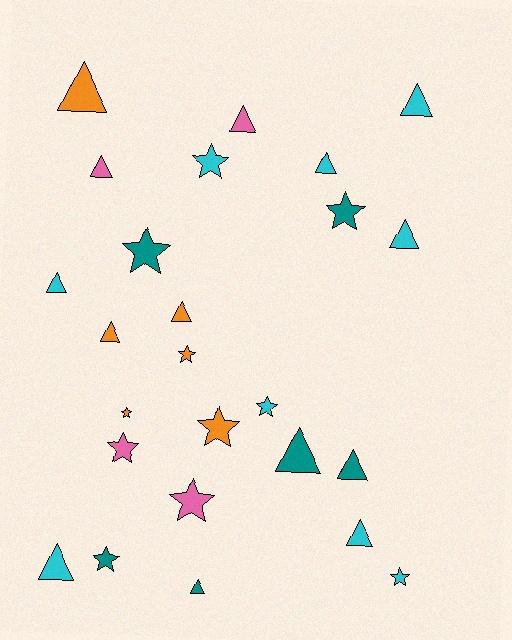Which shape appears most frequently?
Triangle, with 14 objects.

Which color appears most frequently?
Cyan, with 9 objects.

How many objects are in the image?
There are 25 objects.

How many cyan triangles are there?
There are 6 cyan triangles.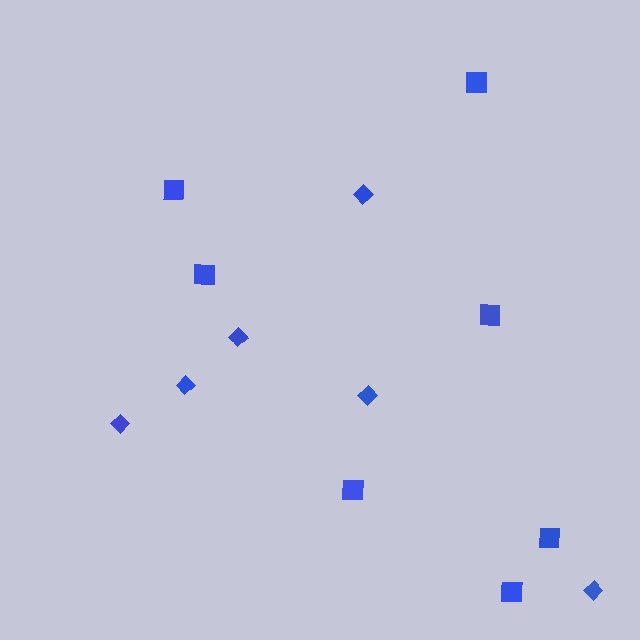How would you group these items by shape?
There are 2 groups: one group of diamonds (6) and one group of squares (7).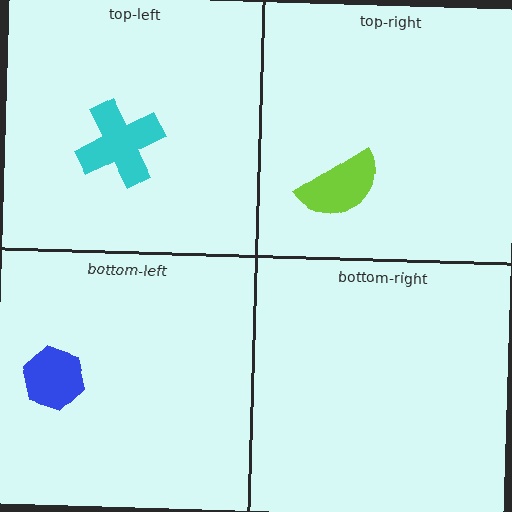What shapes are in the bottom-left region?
The blue hexagon.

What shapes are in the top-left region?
The cyan cross.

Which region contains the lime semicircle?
The top-right region.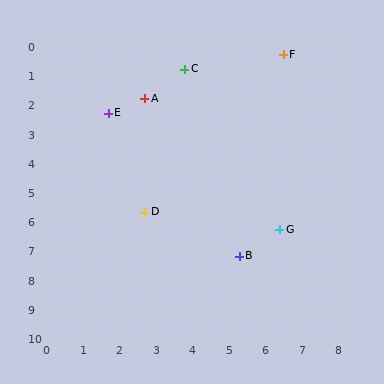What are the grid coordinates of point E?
Point E is at approximately (1.7, 2.3).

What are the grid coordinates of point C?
Point C is at approximately (3.8, 0.8).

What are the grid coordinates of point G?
Point G is at approximately (6.4, 6.3).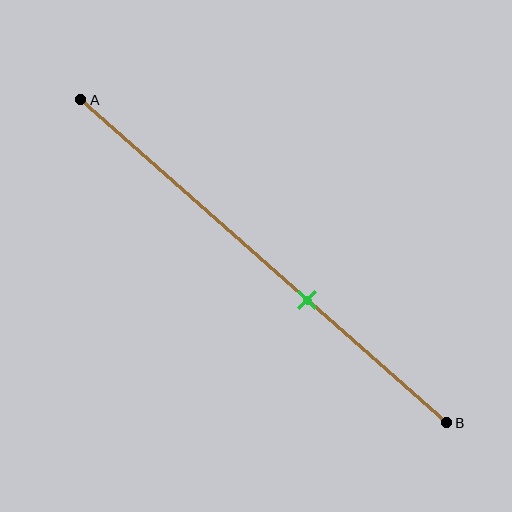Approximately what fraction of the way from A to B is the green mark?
The green mark is approximately 60% of the way from A to B.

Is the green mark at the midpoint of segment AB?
No, the mark is at about 60% from A, not at the 50% midpoint.